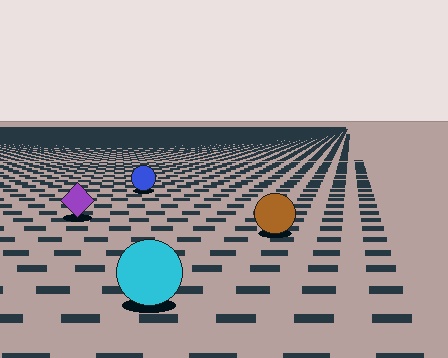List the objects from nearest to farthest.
From nearest to farthest: the cyan circle, the brown circle, the purple diamond, the blue circle.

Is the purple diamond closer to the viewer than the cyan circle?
No. The cyan circle is closer — you can tell from the texture gradient: the ground texture is coarser near it.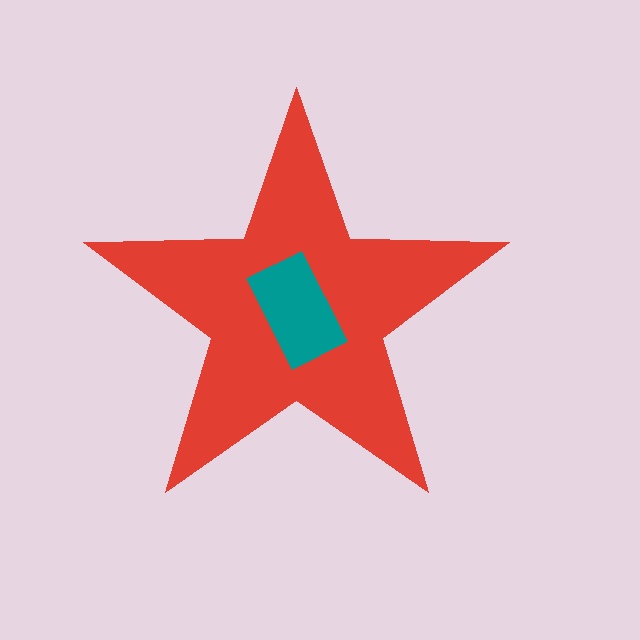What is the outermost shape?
The red star.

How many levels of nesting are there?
2.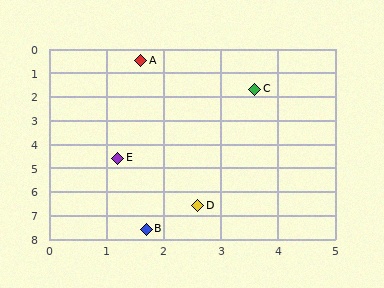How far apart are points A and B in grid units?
Points A and B are about 7.1 grid units apart.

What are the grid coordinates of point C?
Point C is at approximately (3.6, 1.7).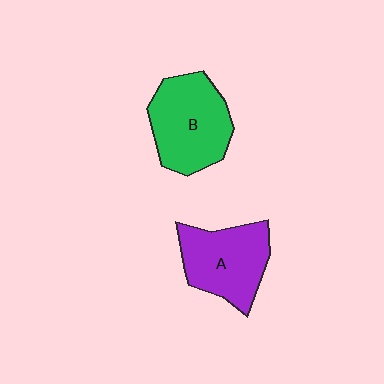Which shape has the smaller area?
Shape A (purple).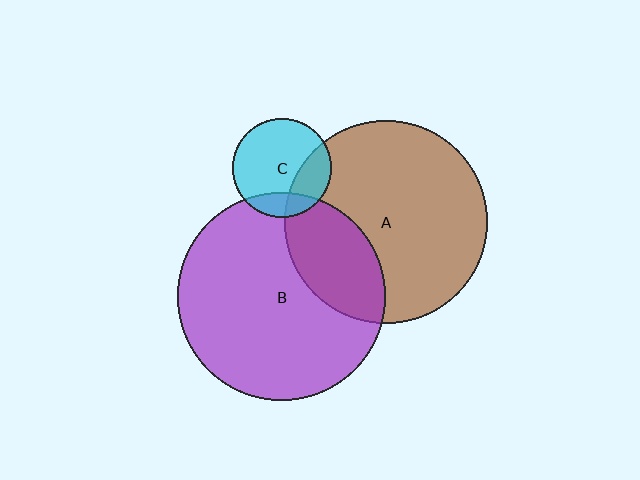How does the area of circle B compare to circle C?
Approximately 4.4 times.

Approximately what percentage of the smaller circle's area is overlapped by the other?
Approximately 25%.